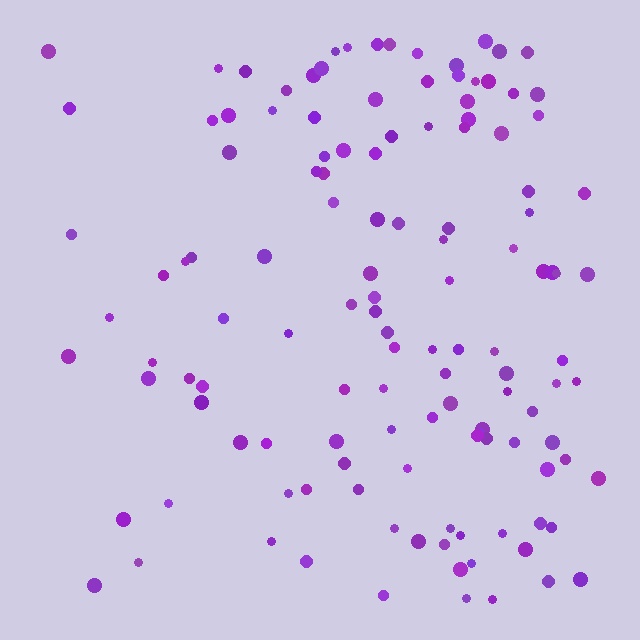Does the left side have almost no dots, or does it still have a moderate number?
Still a moderate number, just noticeably fewer than the right.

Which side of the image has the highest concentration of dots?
The right.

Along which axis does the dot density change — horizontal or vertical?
Horizontal.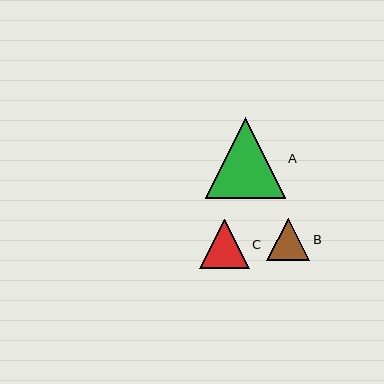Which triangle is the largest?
Triangle A is the largest with a size of approximately 80 pixels.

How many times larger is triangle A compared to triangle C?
Triangle A is approximately 1.6 times the size of triangle C.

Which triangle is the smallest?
Triangle B is the smallest with a size of approximately 43 pixels.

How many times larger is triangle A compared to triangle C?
Triangle A is approximately 1.6 times the size of triangle C.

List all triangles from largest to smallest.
From largest to smallest: A, C, B.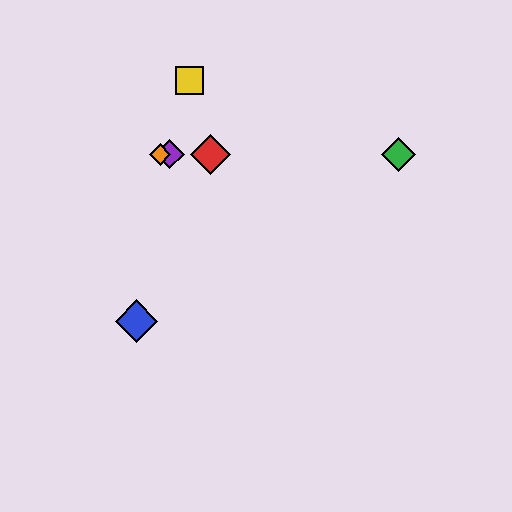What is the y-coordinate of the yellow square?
The yellow square is at y≈81.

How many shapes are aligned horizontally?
4 shapes (the red diamond, the green diamond, the purple diamond, the orange diamond) are aligned horizontally.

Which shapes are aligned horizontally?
The red diamond, the green diamond, the purple diamond, the orange diamond are aligned horizontally.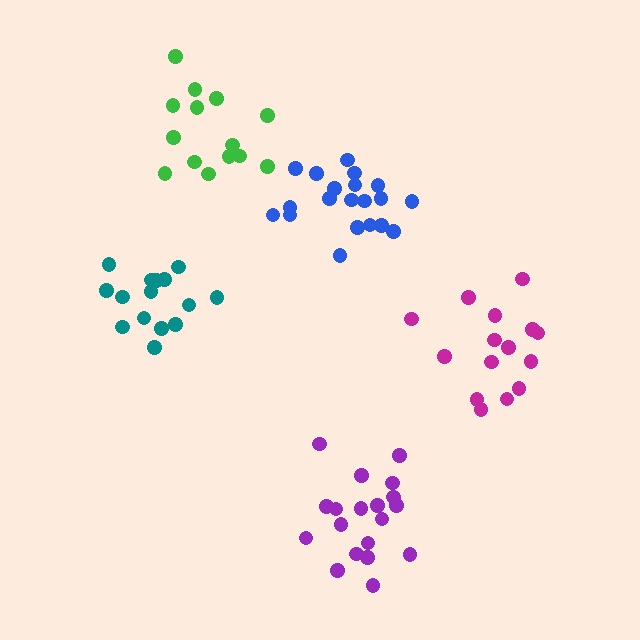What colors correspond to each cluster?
The clusters are colored: purple, blue, magenta, green, teal.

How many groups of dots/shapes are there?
There are 5 groups.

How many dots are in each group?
Group 1: 19 dots, Group 2: 20 dots, Group 3: 15 dots, Group 4: 14 dots, Group 5: 15 dots (83 total).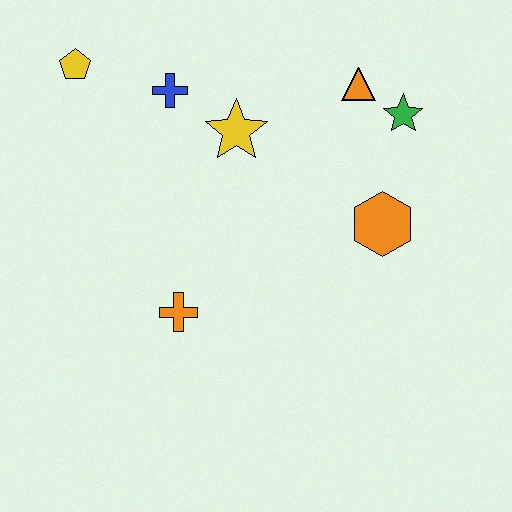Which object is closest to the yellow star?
The blue cross is closest to the yellow star.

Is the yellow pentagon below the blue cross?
No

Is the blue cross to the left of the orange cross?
Yes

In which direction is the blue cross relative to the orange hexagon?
The blue cross is to the left of the orange hexagon.